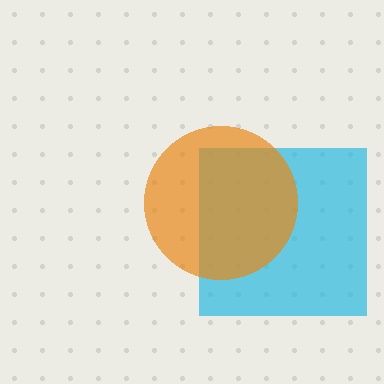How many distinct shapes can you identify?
There are 2 distinct shapes: a cyan square, an orange circle.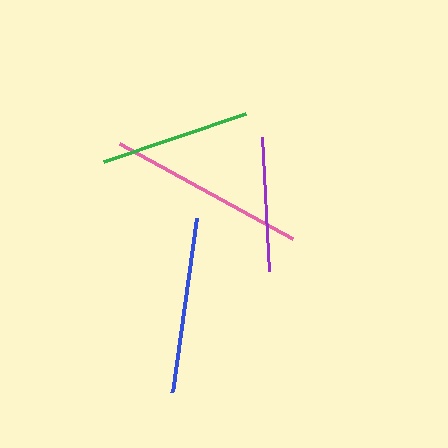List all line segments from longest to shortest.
From longest to shortest: pink, blue, green, purple.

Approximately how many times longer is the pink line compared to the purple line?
The pink line is approximately 1.5 times the length of the purple line.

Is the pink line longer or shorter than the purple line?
The pink line is longer than the purple line.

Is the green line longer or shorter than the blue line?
The blue line is longer than the green line.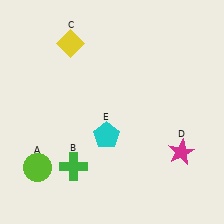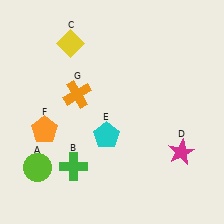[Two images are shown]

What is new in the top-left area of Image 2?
An orange cross (G) was added in the top-left area of Image 2.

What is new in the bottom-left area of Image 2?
An orange pentagon (F) was added in the bottom-left area of Image 2.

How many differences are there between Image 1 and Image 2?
There are 2 differences between the two images.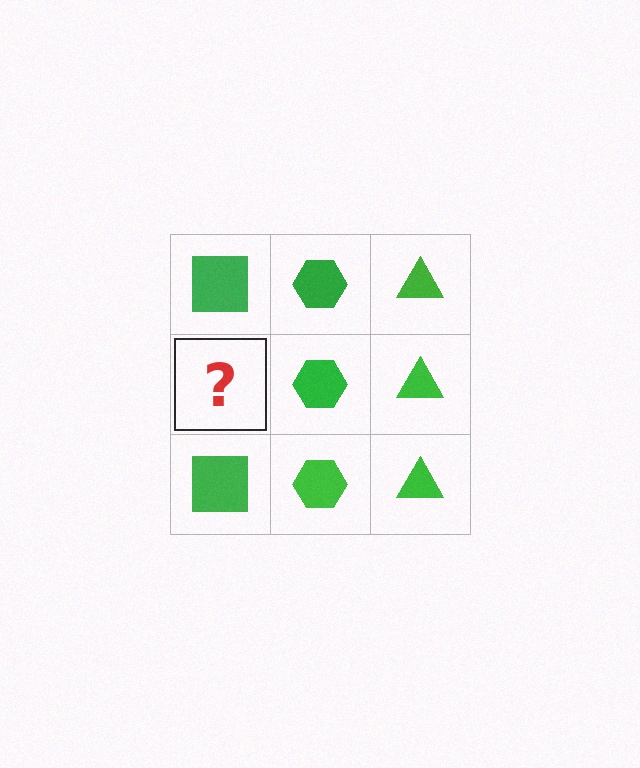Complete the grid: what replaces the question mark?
The question mark should be replaced with a green square.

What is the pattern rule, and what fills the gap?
The rule is that each column has a consistent shape. The gap should be filled with a green square.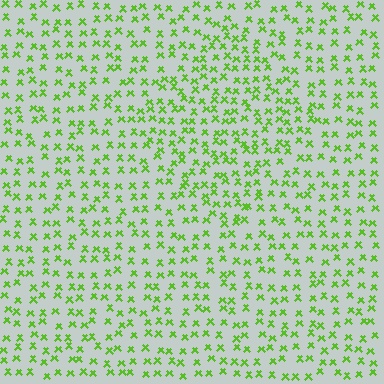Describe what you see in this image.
The image contains small lime elements arranged at two different densities. A diamond-shaped region is visible where the elements are more densely packed than the surrounding area.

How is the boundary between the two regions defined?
The boundary is defined by a change in element density (approximately 1.5x ratio). All elements are the same color, size, and shape.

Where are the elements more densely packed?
The elements are more densely packed inside the diamond boundary.